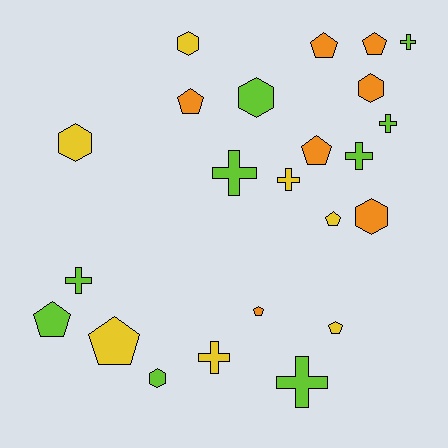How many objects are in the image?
There are 23 objects.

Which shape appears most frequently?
Pentagon, with 9 objects.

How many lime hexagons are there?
There are 2 lime hexagons.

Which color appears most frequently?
Lime, with 9 objects.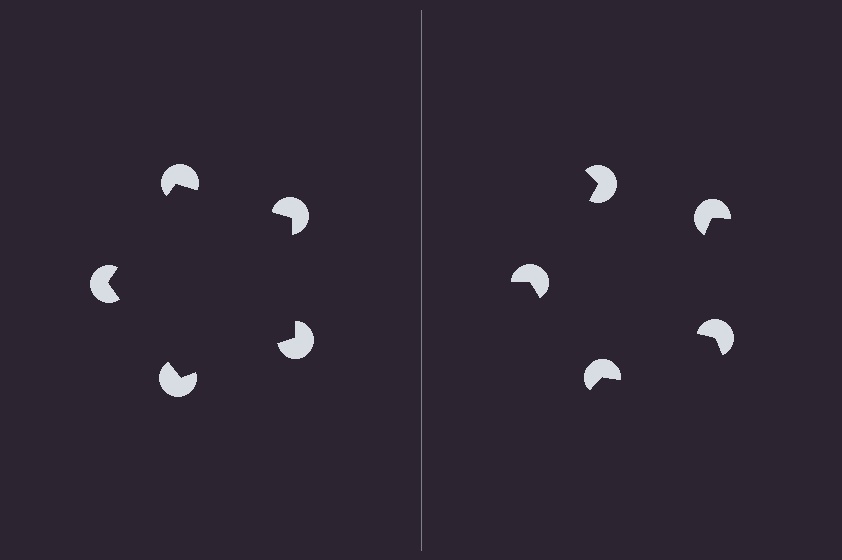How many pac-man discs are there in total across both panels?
10 — 5 on each side.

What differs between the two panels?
The pac-man discs are positioned identically on both sides; only the wedge orientations differ. On the left they align to a pentagon; on the right they are misaligned.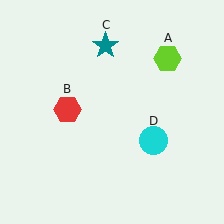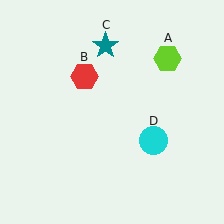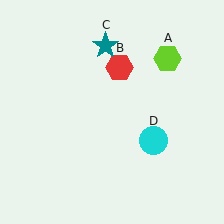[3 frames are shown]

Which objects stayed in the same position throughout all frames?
Lime hexagon (object A) and teal star (object C) and cyan circle (object D) remained stationary.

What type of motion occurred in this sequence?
The red hexagon (object B) rotated clockwise around the center of the scene.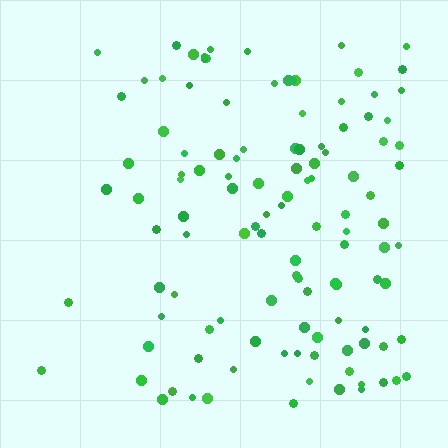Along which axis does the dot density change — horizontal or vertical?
Horizontal.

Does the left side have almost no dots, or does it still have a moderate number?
Still a moderate number, just noticeably fewer than the right.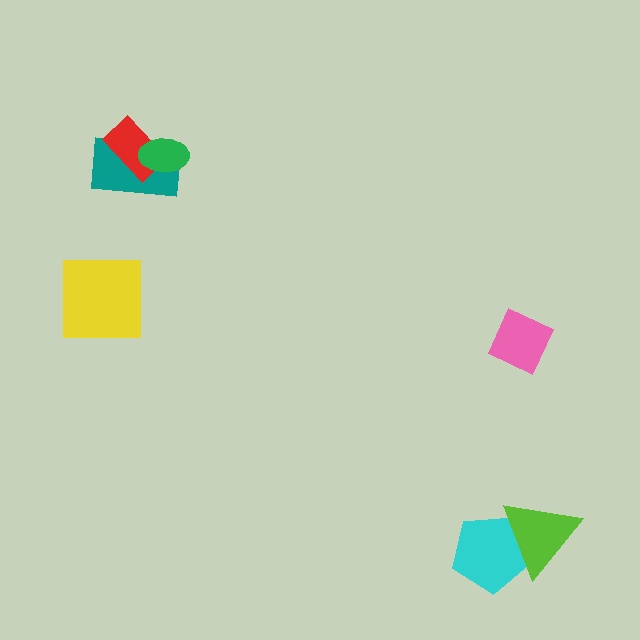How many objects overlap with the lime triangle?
1 object overlaps with the lime triangle.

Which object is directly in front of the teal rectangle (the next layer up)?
The red rectangle is directly in front of the teal rectangle.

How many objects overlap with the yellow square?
0 objects overlap with the yellow square.